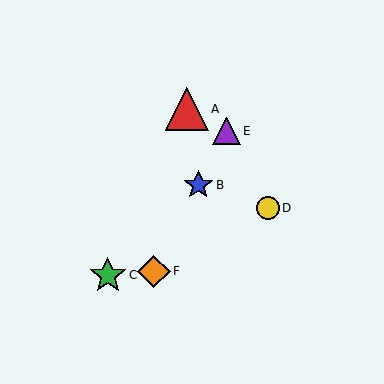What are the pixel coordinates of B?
Object B is at (198, 185).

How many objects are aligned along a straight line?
3 objects (B, E, F) are aligned along a straight line.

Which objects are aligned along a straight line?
Objects B, E, F are aligned along a straight line.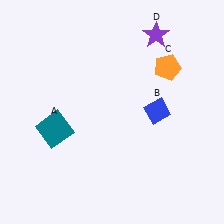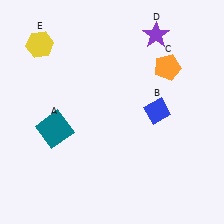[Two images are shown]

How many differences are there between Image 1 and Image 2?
There is 1 difference between the two images.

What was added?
A yellow hexagon (E) was added in Image 2.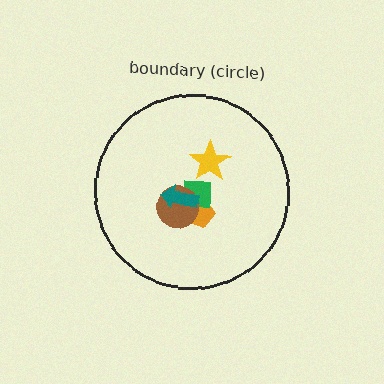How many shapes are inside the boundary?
5 inside, 0 outside.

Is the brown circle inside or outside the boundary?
Inside.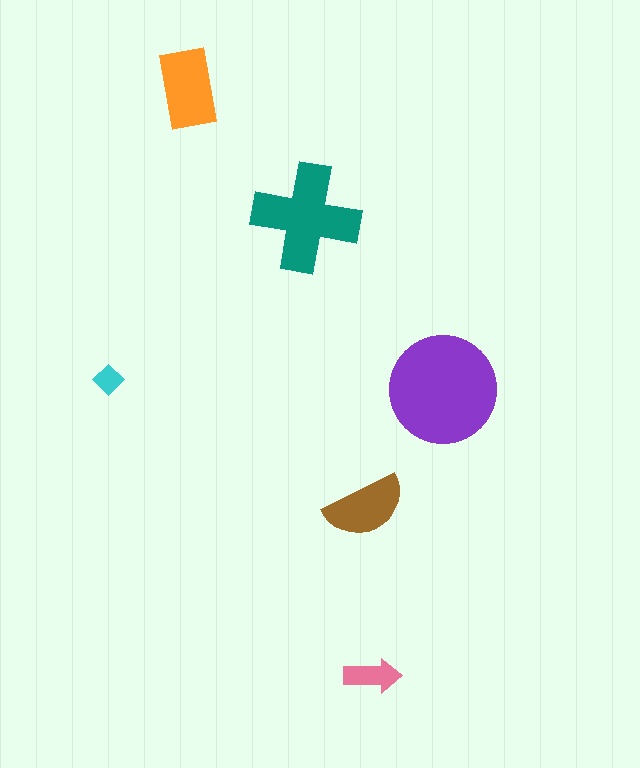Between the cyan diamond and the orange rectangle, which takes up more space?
The orange rectangle.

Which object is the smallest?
The cyan diamond.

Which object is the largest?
The purple circle.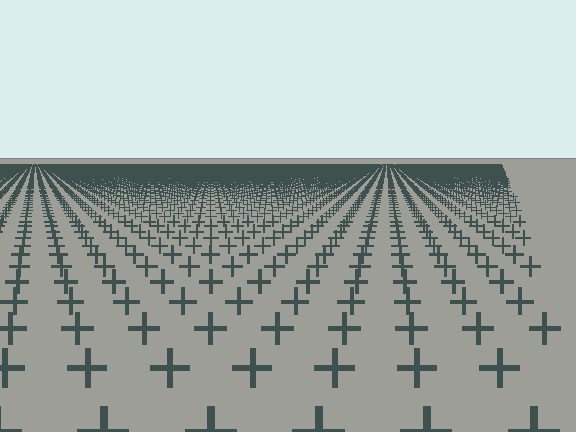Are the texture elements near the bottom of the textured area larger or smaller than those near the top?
Larger. Near the bottom, elements are closer to the viewer and appear at a bigger on-screen size.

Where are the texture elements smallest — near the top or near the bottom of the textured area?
Near the top.